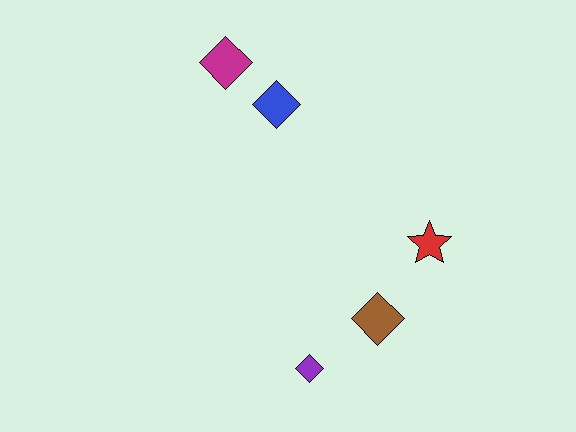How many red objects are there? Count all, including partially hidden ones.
There is 1 red object.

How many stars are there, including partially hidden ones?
There is 1 star.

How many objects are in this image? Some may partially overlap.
There are 5 objects.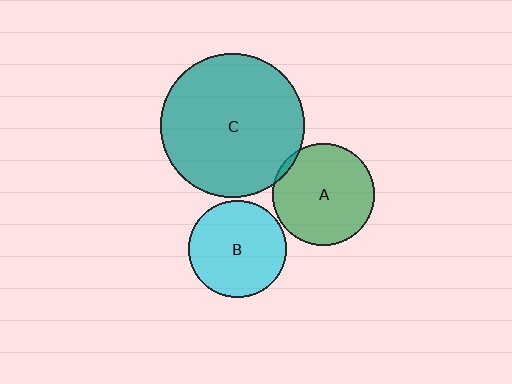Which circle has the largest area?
Circle C (teal).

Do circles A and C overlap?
Yes.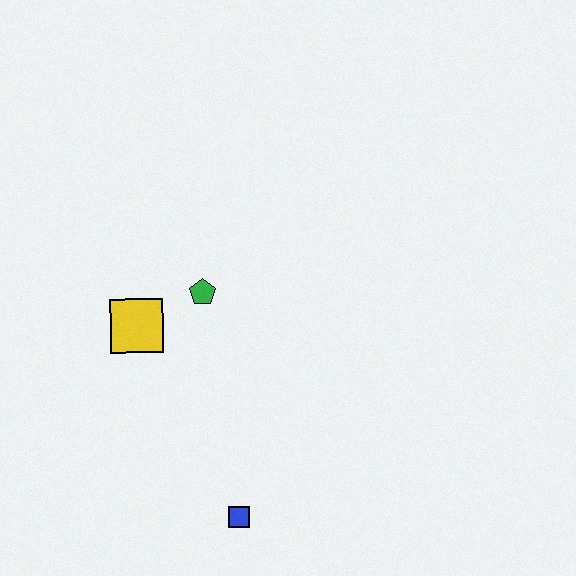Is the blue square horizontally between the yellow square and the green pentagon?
No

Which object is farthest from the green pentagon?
The blue square is farthest from the green pentagon.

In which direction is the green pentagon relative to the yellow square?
The green pentagon is to the right of the yellow square.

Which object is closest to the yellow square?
The green pentagon is closest to the yellow square.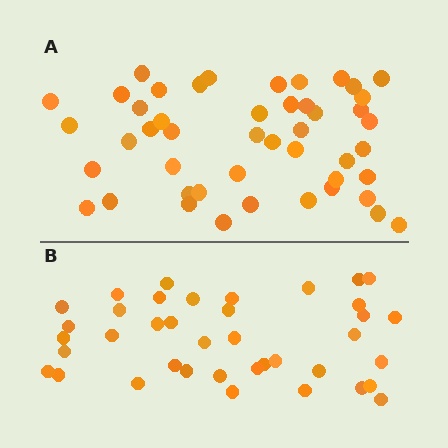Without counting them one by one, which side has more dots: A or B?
Region A (the top region) has more dots.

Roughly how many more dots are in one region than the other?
Region A has roughly 8 or so more dots than region B.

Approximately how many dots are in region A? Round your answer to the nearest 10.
About 50 dots. (The exact count is 47, which rounds to 50.)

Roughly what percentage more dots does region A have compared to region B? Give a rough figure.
About 20% more.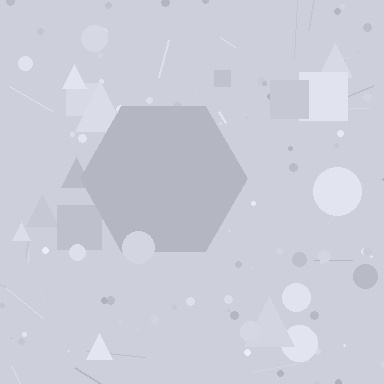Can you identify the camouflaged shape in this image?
The camouflaged shape is a hexagon.